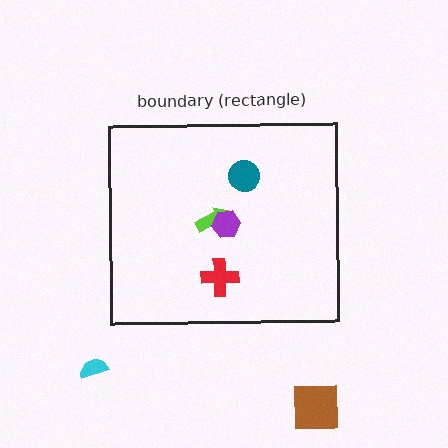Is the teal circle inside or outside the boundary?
Inside.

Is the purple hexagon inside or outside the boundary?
Inside.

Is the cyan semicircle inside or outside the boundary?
Outside.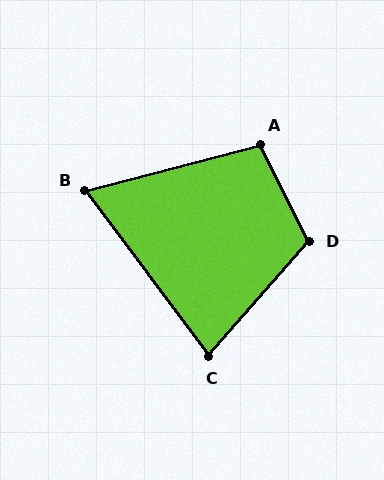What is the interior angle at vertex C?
Approximately 78 degrees (acute).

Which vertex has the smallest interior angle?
B, at approximately 68 degrees.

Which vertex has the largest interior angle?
D, at approximately 112 degrees.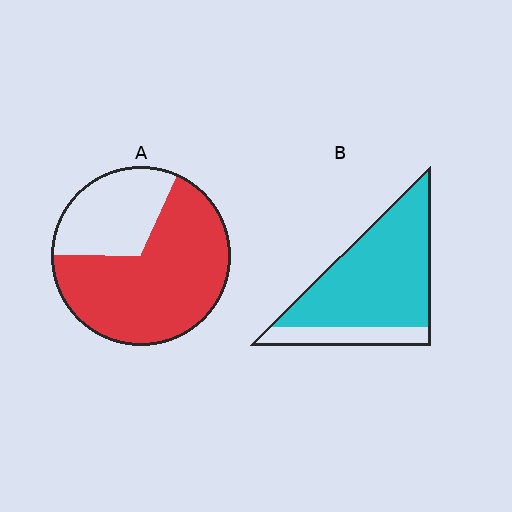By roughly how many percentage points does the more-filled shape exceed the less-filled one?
By roughly 10 percentage points (B over A).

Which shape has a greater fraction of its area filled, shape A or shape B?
Shape B.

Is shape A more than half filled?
Yes.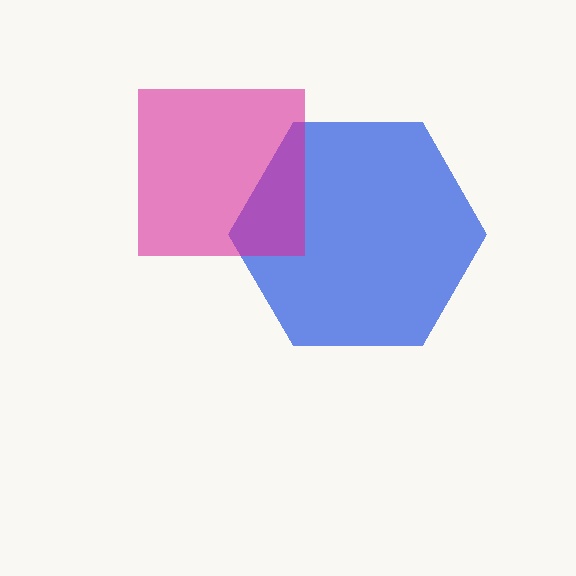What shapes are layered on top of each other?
The layered shapes are: a blue hexagon, a magenta square.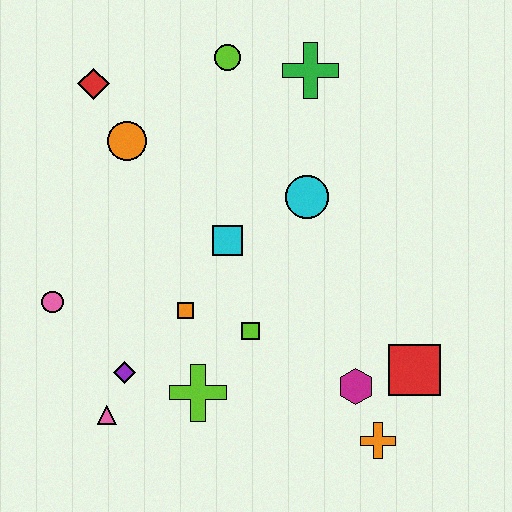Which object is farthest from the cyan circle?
The pink triangle is farthest from the cyan circle.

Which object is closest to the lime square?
The orange square is closest to the lime square.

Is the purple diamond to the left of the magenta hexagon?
Yes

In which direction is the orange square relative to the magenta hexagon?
The orange square is to the left of the magenta hexagon.